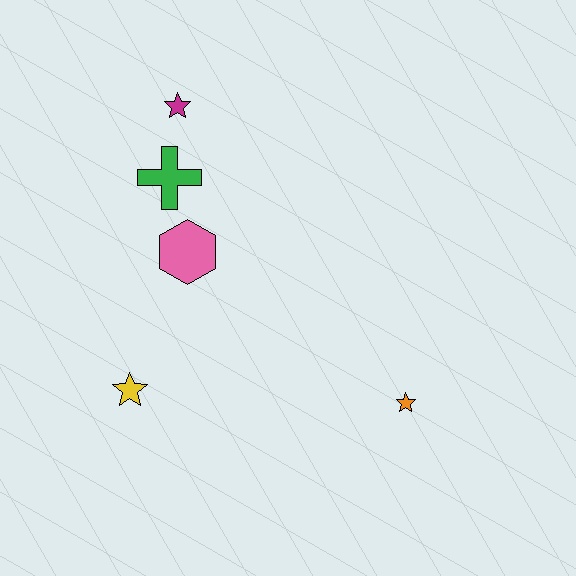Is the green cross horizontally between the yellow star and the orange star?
Yes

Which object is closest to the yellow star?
The pink hexagon is closest to the yellow star.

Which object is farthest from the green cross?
The orange star is farthest from the green cross.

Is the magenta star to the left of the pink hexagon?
Yes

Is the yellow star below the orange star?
No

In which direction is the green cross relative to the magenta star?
The green cross is below the magenta star.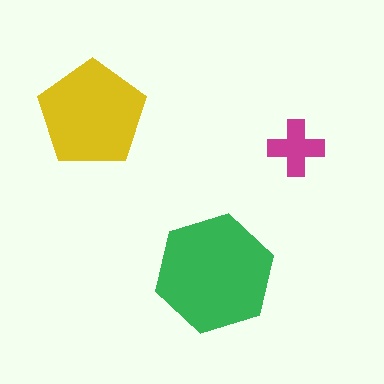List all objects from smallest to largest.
The magenta cross, the yellow pentagon, the green hexagon.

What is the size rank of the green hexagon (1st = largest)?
1st.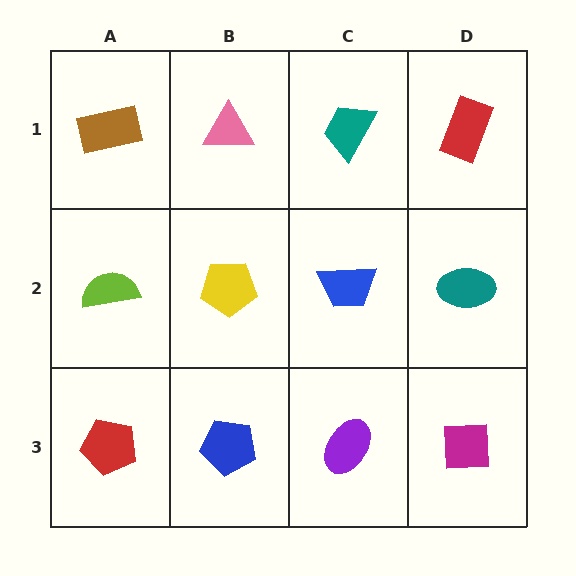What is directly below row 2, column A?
A red pentagon.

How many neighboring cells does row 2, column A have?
3.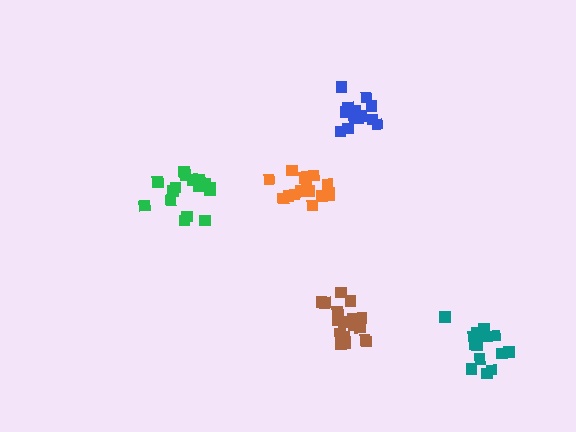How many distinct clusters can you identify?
There are 5 distinct clusters.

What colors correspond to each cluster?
The clusters are colored: blue, green, orange, brown, teal.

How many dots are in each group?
Group 1: 13 dots, Group 2: 16 dots, Group 3: 17 dots, Group 4: 17 dots, Group 5: 15 dots (78 total).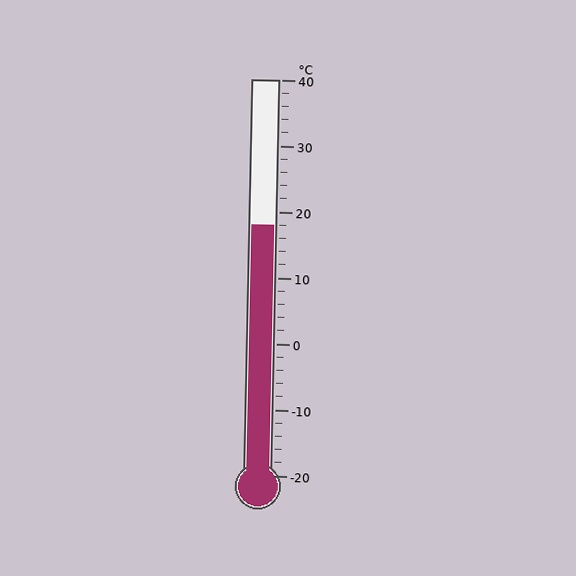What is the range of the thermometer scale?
The thermometer scale ranges from -20°C to 40°C.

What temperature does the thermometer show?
The thermometer shows approximately 18°C.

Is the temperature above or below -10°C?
The temperature is above -10°C.